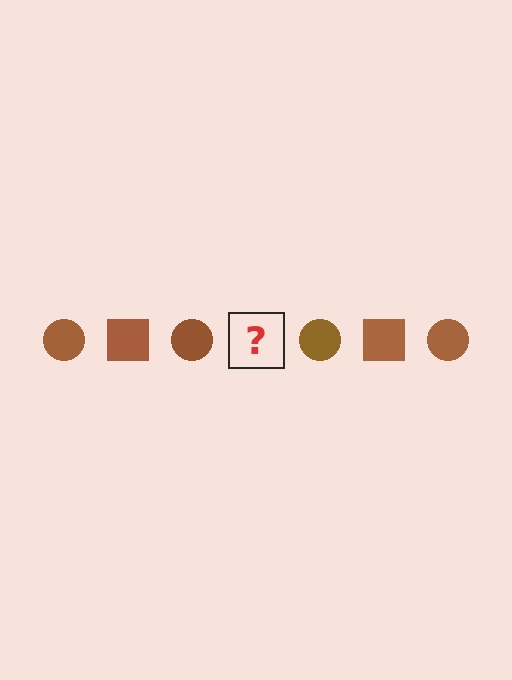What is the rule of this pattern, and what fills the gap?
The rule is that the pattern cycles through circle, square shapes in brown. The gap should be filled with a brown square.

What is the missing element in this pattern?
The missing element is a brown square.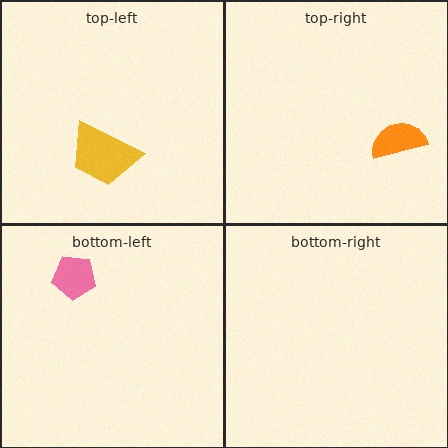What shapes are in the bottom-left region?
The pink pentagon.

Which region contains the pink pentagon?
The bottom-left region.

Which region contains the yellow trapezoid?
The top-left region.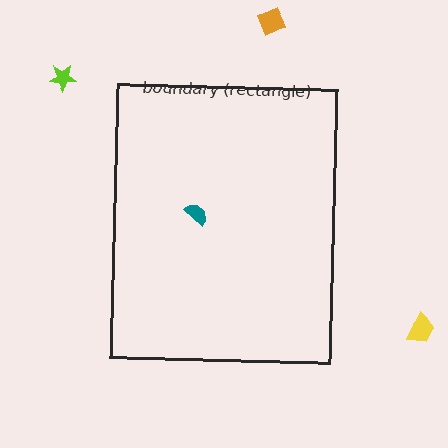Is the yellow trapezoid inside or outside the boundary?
Outside.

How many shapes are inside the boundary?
1 inside, 3 outside.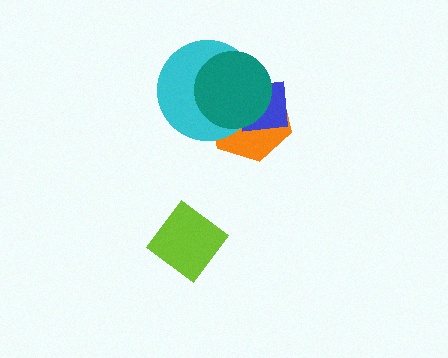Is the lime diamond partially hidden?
No, no other shape covers it.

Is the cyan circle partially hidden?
Yes, it is partially covered by another shape.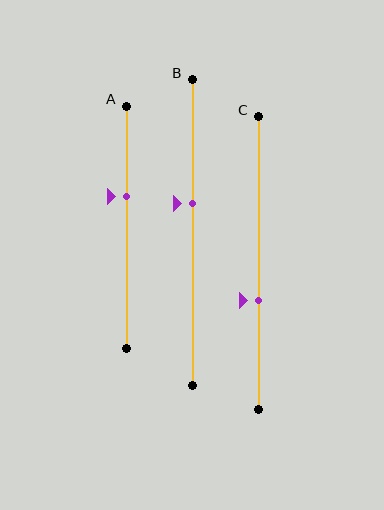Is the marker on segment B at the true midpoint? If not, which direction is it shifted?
No, the marker on segment B is shifted upward by about 10% of the segment length.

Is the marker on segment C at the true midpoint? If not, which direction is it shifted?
No, the marker on segment C is shifted downward by about 13% of the segment length.